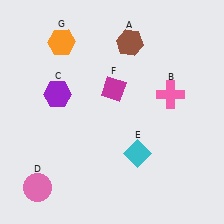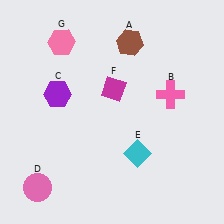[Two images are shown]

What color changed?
The hexagon (G) changed from orange in Image 1 to pink in Image 2.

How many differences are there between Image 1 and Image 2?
There is 1 difference between the two images.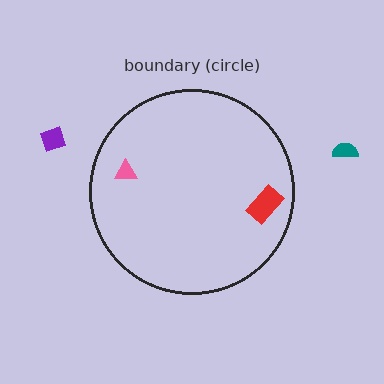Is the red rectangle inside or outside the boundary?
Inside.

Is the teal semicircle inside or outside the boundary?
Outside.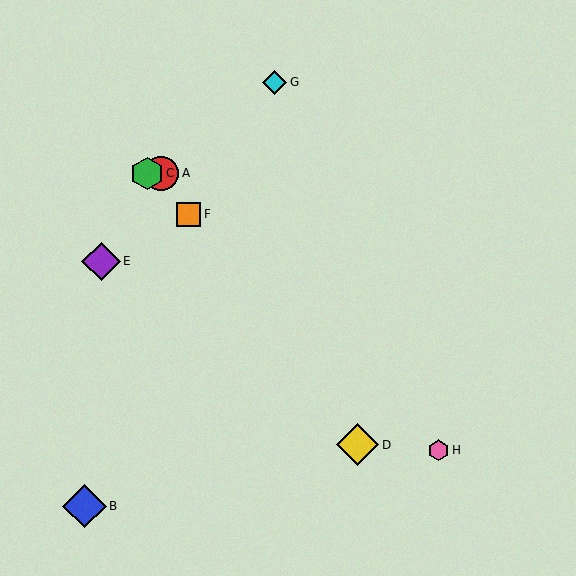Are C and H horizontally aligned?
No, C is at y≈173 and H is at y≈450.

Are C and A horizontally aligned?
Yes, both are at y≈173.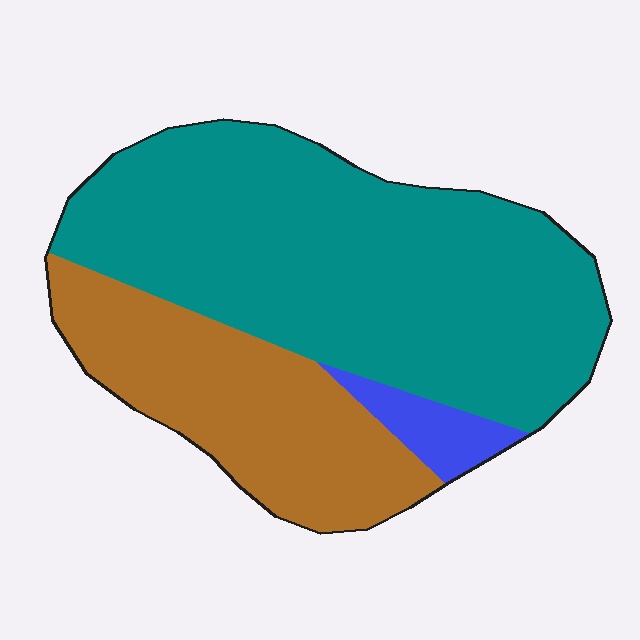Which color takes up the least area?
Blue, at roughly 5%.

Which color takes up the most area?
Teal, at roughly 65%.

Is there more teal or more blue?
Teal.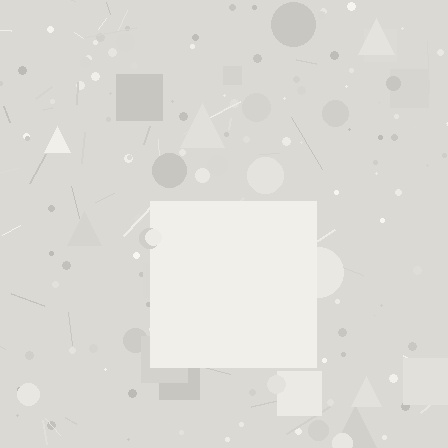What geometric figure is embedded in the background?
A square is embedded in the background.